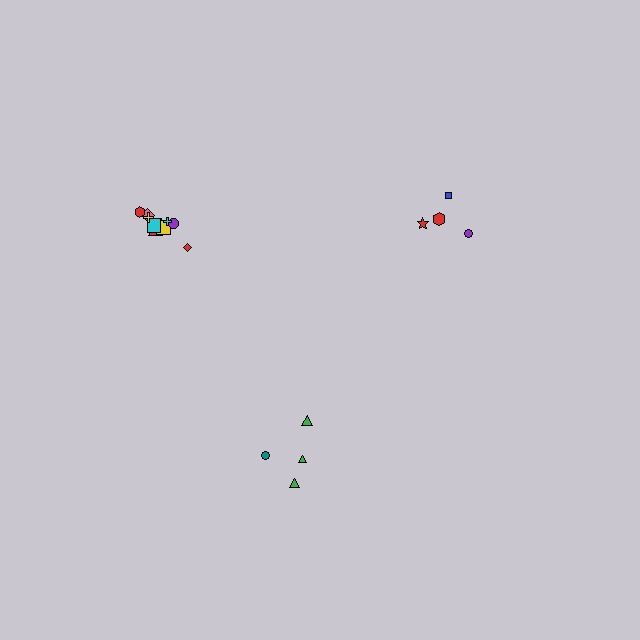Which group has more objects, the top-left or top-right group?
The top-left group.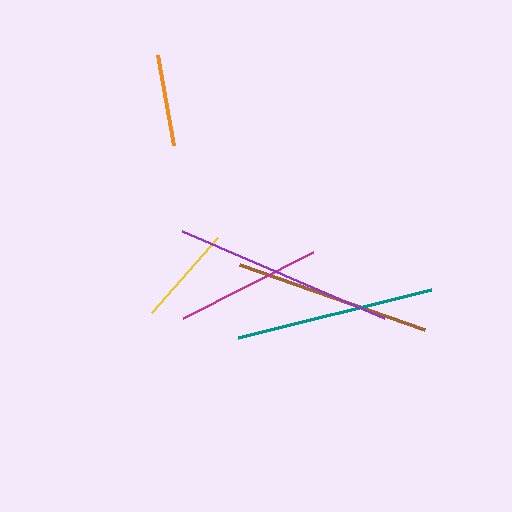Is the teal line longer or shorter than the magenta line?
The teal line is longer than the magenta line.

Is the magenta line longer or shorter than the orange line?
The magenta line is longer than the orange line.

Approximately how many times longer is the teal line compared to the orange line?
The teal line is approximately 2.2 times the length of the orange line.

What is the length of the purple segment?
The purple segment is approximately 220 pixels long.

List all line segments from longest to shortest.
From longest to shortest: purple, teal, brown, magenta, yellow, orange.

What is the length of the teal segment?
The teal segment is approximately 200 pixels long.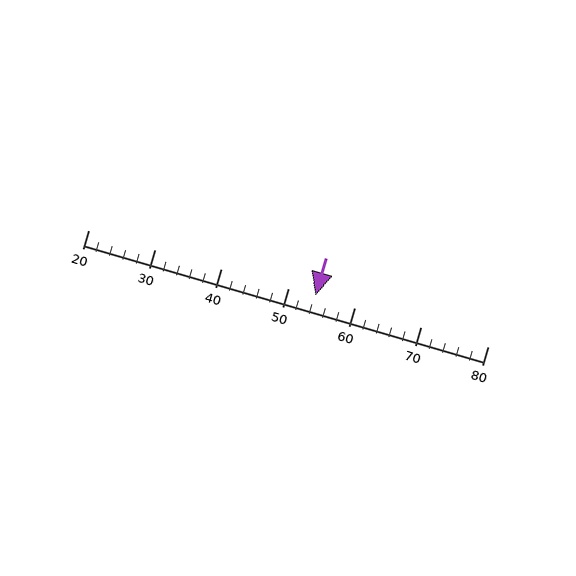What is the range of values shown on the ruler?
The ruler shows values from 20 to 80.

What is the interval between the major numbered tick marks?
The major tick marks are spaced 10 units apart.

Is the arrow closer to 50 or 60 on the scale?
The arrow is closer to 50.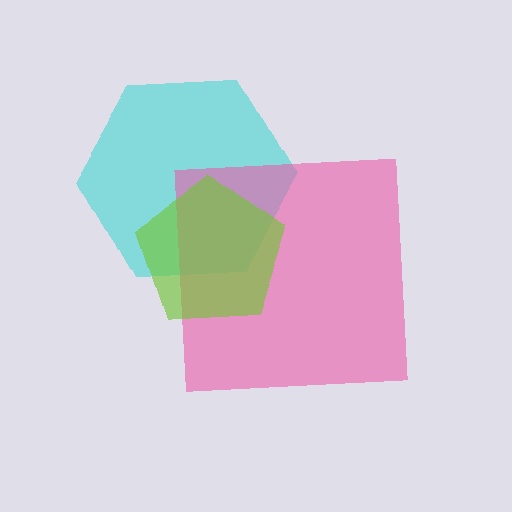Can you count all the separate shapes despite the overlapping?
Yes, there are 3 separate shapes.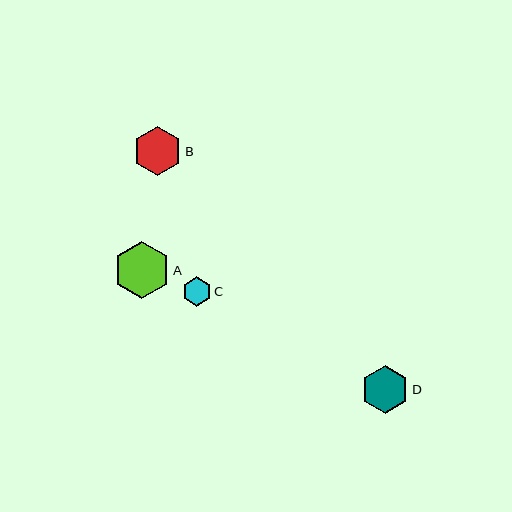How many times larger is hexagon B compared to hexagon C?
Hexagon B is approximately 1.7 times the size of hexagon C.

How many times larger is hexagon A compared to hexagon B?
Hexagon A is approximately 1.2 times the size of hexagon B.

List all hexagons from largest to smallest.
From largest to smallest: A, B, D, C.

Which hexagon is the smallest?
Hexagon C is the smallest with a size of approximately 29 pixels.